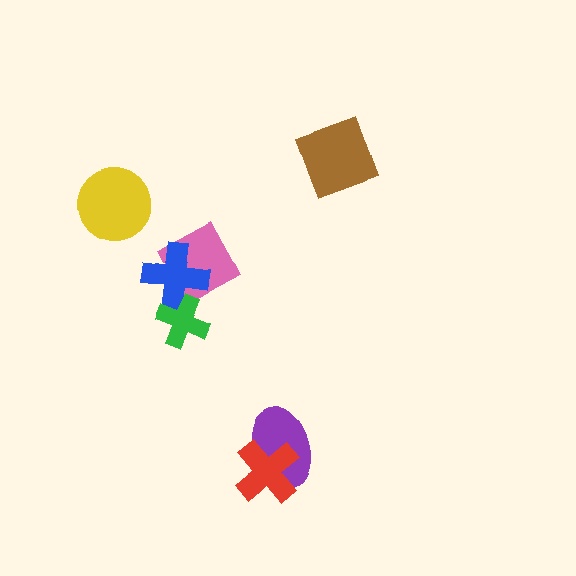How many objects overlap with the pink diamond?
2 objects overlap with the pink diamond.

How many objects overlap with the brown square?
0 objects overlap with the brown square.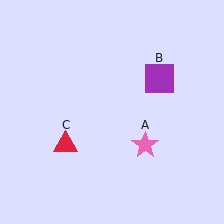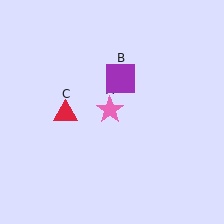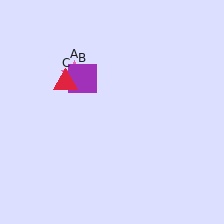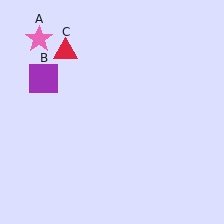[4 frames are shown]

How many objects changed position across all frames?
3 objects changed position: pink star (object A), purple square (object B), red triangle (object C).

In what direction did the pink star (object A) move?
The pink star (object A) moved up and to the left.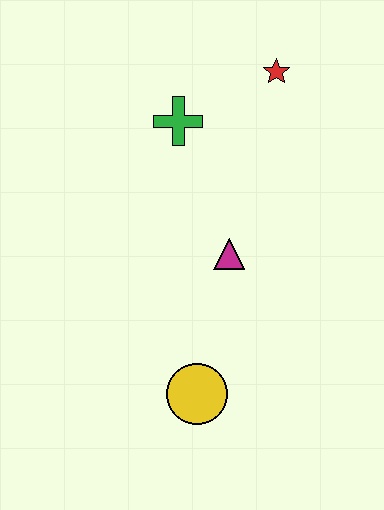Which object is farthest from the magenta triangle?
The red star is farthest from the magenta triangle.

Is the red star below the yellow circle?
No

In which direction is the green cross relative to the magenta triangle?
The green cross is above the magenta triangle.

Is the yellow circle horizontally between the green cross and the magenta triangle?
Yes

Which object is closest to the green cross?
The red star is closest to the green cross.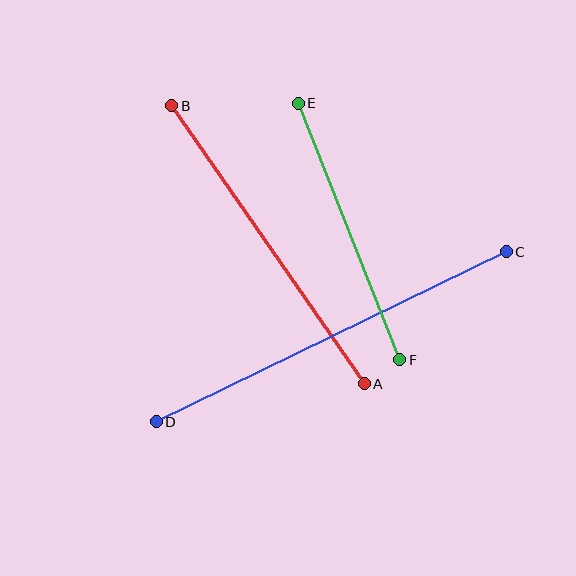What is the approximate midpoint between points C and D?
The midpoint is at approximately (331, 337) pixels.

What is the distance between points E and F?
The distance is approximately 276 pixels.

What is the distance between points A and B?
The distance is approximately 338 pixels.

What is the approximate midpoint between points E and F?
The midpoint is at approximately (349, 231) pixels.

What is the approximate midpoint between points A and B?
The midpoint is at approximately (268, 245) pixels.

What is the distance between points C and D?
The distance is approximately 389 pixels.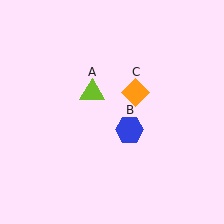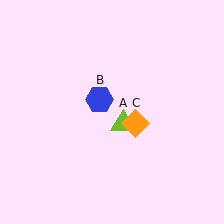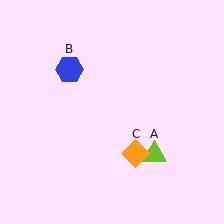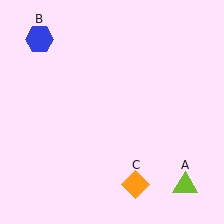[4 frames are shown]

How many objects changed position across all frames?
3 objects changed position: lime triangle (object A), blue hexagon (object B), orange diamond (object C).